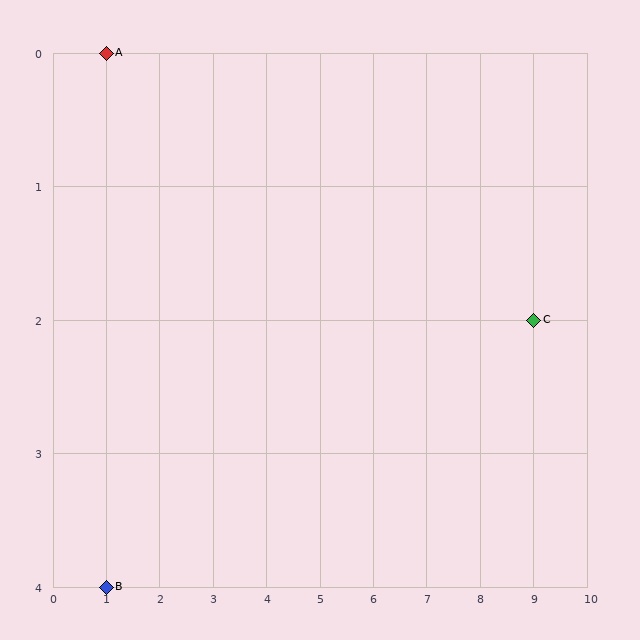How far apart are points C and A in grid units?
Points C and A are 8 columns and 2 rows apart (about 8.2 grid units diagonally).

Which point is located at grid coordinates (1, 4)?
Point B is at (1, 4).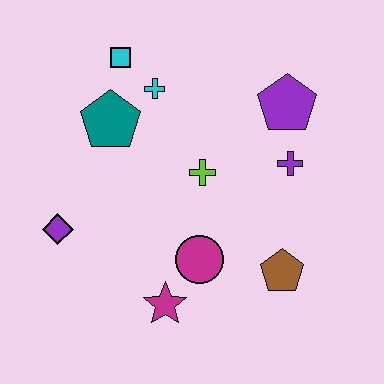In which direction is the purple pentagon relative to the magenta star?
The purple pentagon is above the magenta star.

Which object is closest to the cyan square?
The cyan cross is closest to the cyan square.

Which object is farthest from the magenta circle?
The cyan square is farthest from the magenta circle.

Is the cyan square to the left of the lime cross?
Yes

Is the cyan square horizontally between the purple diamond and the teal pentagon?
No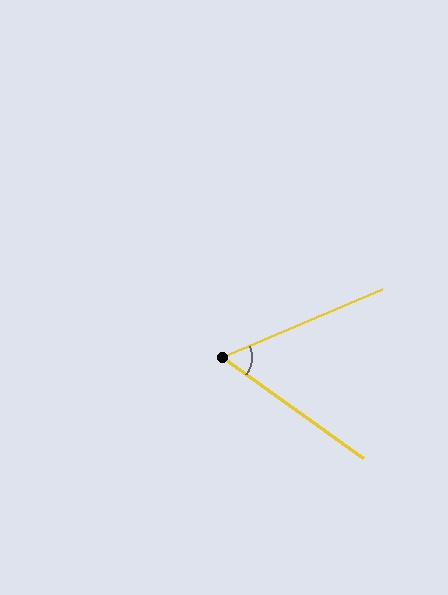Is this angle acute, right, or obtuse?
It is acute.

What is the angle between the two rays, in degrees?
Approximately 59 degrees.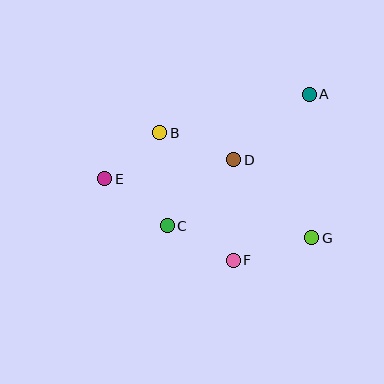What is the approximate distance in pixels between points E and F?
The distance between E and F is approximately 152 pixels.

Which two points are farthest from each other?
Points A and E are farthest from each other.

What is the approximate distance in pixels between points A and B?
The distance between A and B is approximately 154 pixels.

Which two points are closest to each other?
Points B and E are closest to each other.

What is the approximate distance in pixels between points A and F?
The distance between A and F is approximately 183 pixels.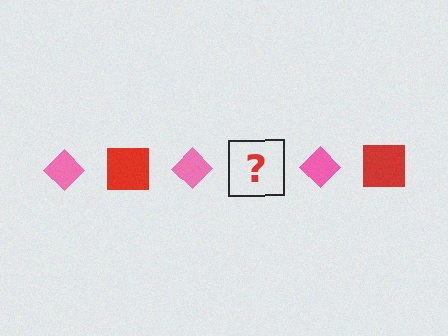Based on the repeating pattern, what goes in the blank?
The blank should be a red square.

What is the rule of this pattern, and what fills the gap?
The rule is that the pattern alternates between pink diamond and red square. The gap should be filled with a red square.